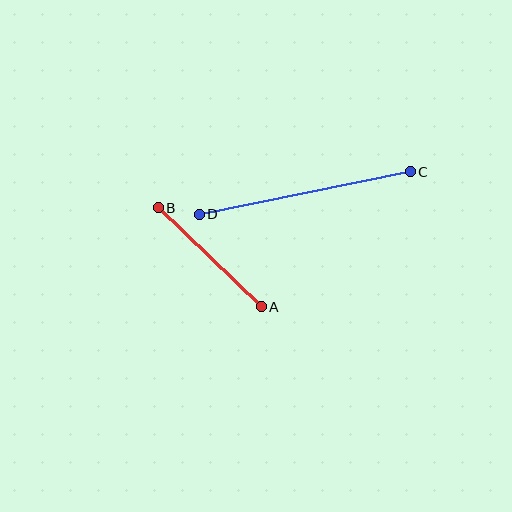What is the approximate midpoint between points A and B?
The midpoint is at approximately (210, 257) pixels.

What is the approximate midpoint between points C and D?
The midpoint is at approximately (305, 193) pixels.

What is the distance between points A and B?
The distance is approximately 143 pixels.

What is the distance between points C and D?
The distance is approximately 215 pixels.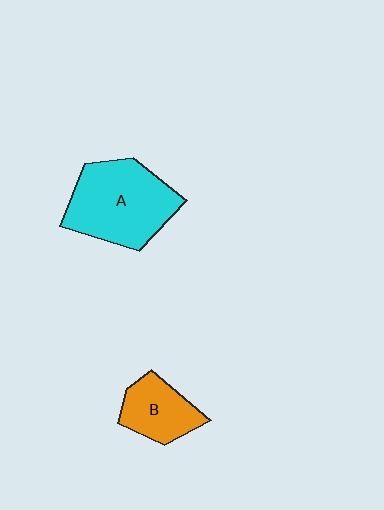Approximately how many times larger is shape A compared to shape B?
Approximately 1.9 times.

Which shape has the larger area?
Shape A (cyan).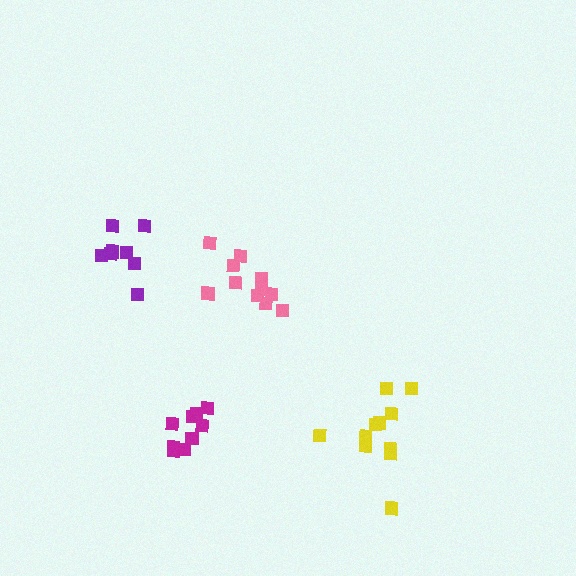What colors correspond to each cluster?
The clusters are colored: purple, magenta, pink, yellow.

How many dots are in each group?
Group 1: 8 dots, Group 2: 9 dots, Group 3: 11 dots, Group 4: 11 dots (39 total).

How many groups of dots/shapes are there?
There are 4 groups.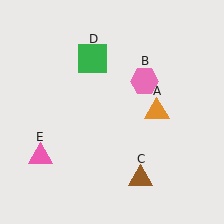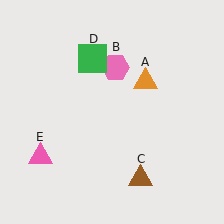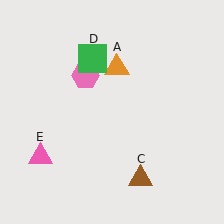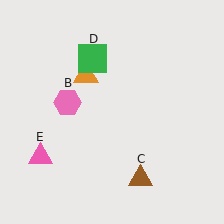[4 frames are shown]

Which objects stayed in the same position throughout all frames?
Brown triangle (object C) and green square (object D) and pink triangle (object E) remained stationary.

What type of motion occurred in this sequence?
The orange triangle (object A), pink hexagon (object B) rotated counterclockwise around the center of the scene.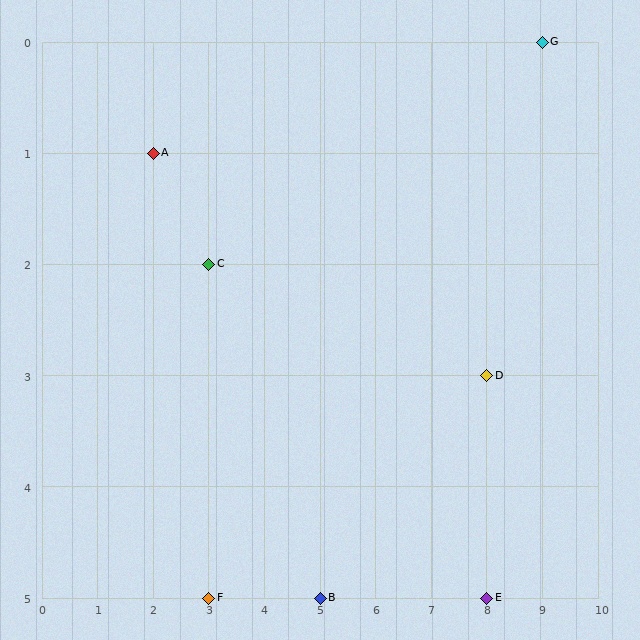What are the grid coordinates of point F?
Point F is at grid coordinates (3, 5).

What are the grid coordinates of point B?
Point B is at grid coordinates (5, 5).